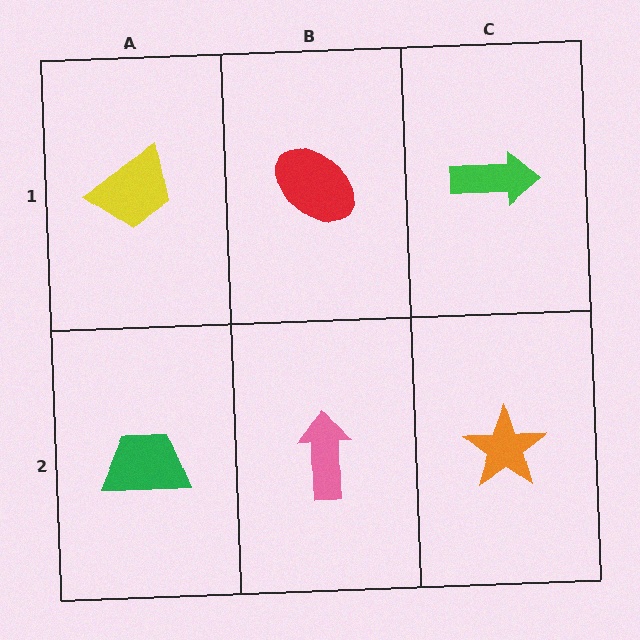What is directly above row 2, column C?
A green arrow.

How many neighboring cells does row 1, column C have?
2.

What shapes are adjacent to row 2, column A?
A yellow trapezoid (row 1, column A), a pink arrow (row 2, column B).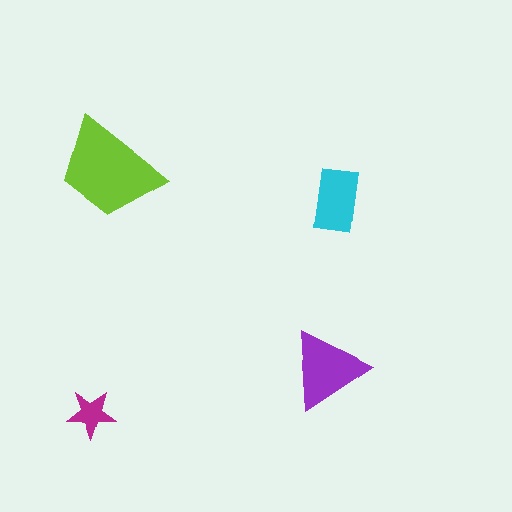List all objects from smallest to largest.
The magenta star, the cyan rectangle, the purple triangle, the lime trapezoid.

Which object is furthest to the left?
The magenta star is leftmost.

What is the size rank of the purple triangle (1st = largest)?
2nd.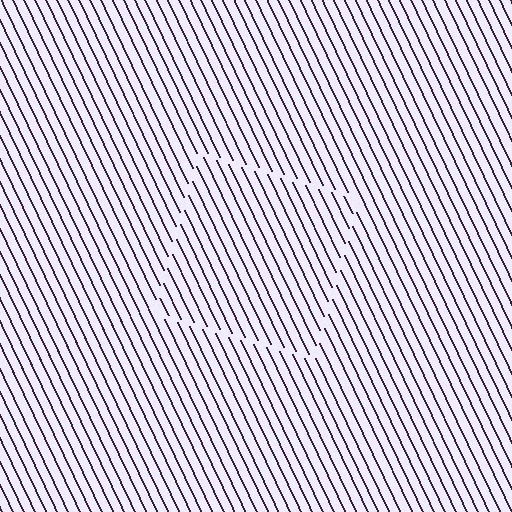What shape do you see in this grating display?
An illusory square. The interior of the shape contains the same grating, shifted by half a period — the contour is defined by the phase discontinuity where line-ends from the inner and outer gratings abut.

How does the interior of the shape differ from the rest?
The interior of the shape contains the same grating, shifted by half a period — the contour is defined by the phase discontinuity where line-ends from the inner and outer gratings abut.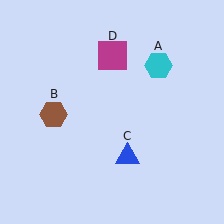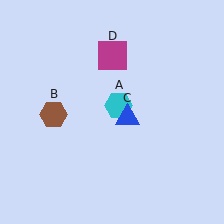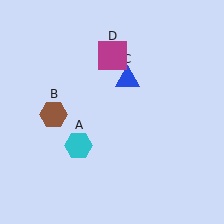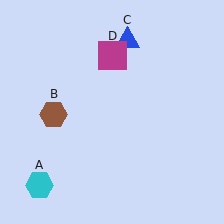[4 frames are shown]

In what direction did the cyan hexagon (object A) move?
The cyan hexagon (object A) moved down and to the left.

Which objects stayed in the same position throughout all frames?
Brown hexagon (object B) and magenta square (object D) remained stationary.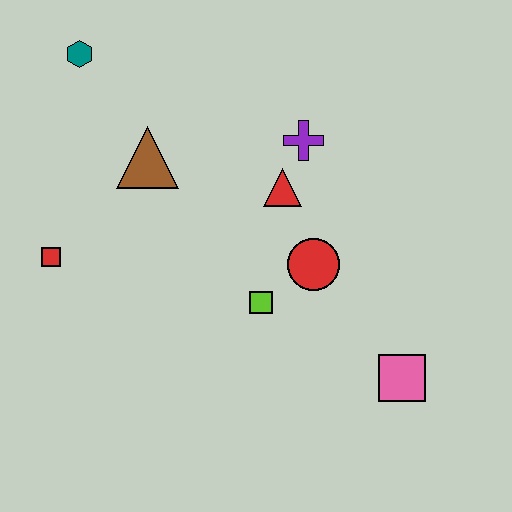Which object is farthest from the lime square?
The teal hexagon is farthest from the lime square.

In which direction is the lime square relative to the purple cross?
The lime square is below the purple cross.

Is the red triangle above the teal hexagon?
No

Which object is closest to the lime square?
The red circle is closest to the lime square.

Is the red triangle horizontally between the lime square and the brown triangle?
No